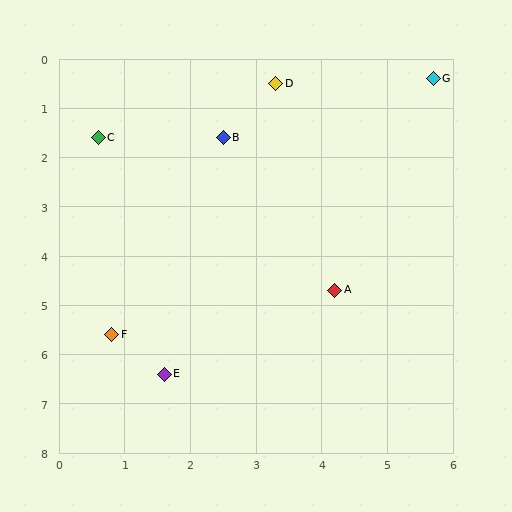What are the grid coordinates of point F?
Point F is at approximately (0.8, 5.6).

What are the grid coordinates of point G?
Point G is at approximately (5.7, 0.4).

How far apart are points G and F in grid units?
Points G and F are about 7.1 grid units apart.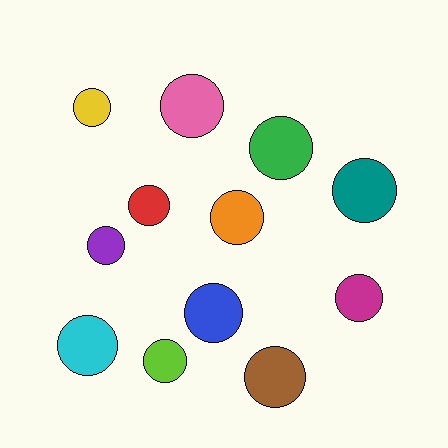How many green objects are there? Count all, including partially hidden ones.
There is 1 green object.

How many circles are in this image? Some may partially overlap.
There are 12 circles.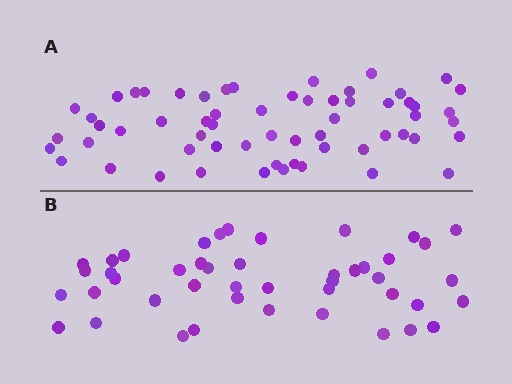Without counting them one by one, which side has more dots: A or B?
Region A (the top region) has more dots.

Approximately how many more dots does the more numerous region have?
Region A has approximately 15 more dots than region B.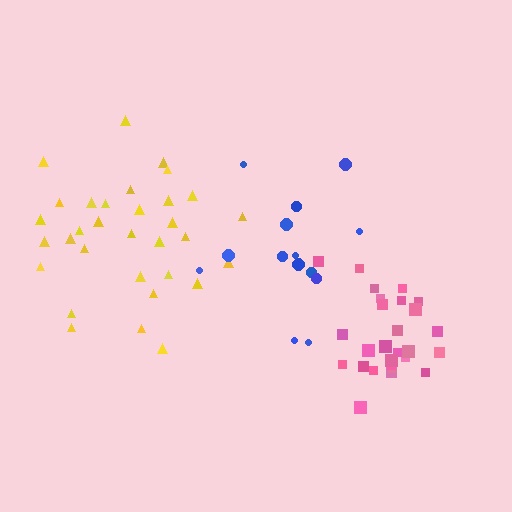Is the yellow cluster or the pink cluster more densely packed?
Pink.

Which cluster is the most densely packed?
Pink.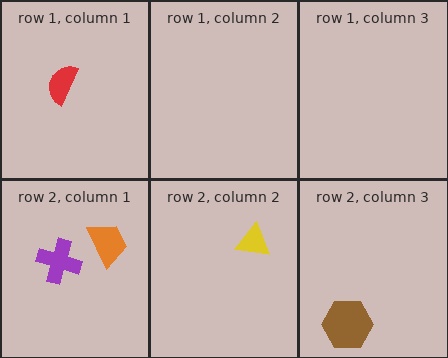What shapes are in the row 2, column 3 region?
The brown hexagon.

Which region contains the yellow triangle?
The row 2, column 2 region.